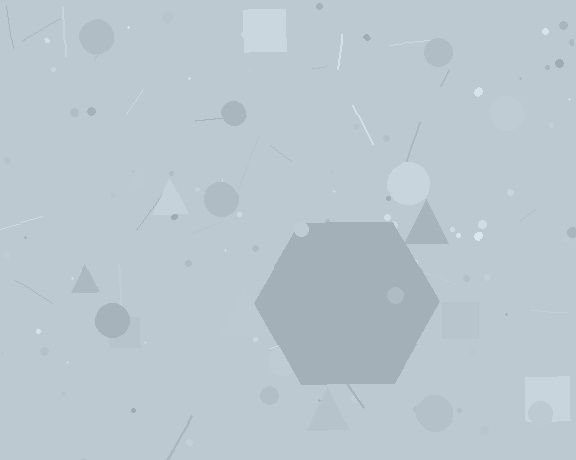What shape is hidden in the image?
A hexagon is hidden in the image.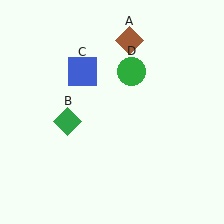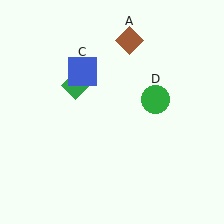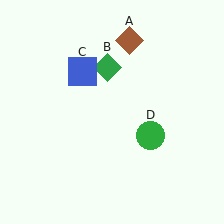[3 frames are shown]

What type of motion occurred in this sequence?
The green diamond (object B), green circle (object D) rotated clockwise around the center of the scene.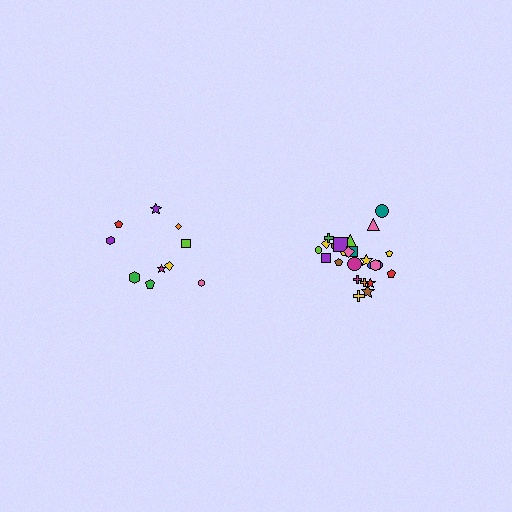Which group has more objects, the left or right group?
The right group.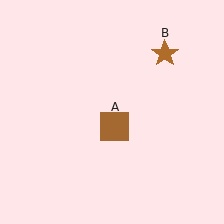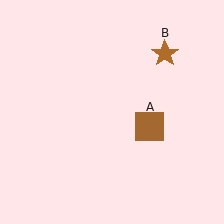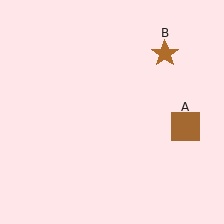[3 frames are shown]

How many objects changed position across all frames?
1 object changed position: brown square (object A).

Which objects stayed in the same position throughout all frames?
Brown star (object B) remained stationary.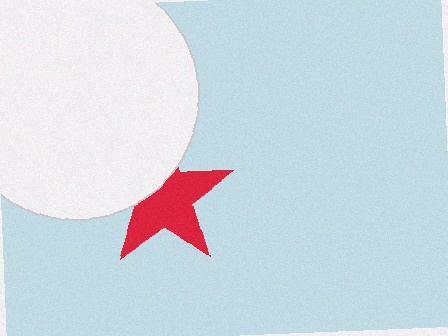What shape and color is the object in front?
The object in front is a white circle.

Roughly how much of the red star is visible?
About half of it is visible (roughly 64%).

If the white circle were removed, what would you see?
You would see the complete red star.